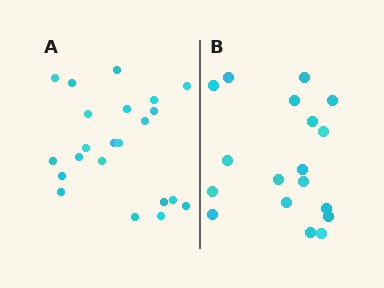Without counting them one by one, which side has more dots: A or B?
Region A (the left region) has more dots.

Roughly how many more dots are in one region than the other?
Region A has about 4 more dots than region B.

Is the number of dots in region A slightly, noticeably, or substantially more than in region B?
Region A has only slightly more — the two regions are fairly close. The ratio is roughly 1.2 to 1.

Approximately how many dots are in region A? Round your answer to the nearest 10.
About 20 dots. (The exact count is 22, which rounds to 20.)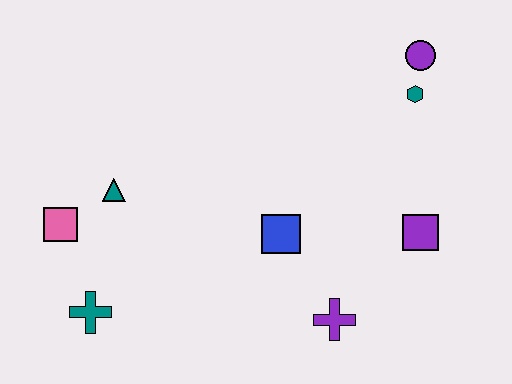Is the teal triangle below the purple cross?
No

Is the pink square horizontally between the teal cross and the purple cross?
No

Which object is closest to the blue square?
The purple cross is closest to the blue square.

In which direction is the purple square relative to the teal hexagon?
The purple square is below the teal hexagon.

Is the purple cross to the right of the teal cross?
Yes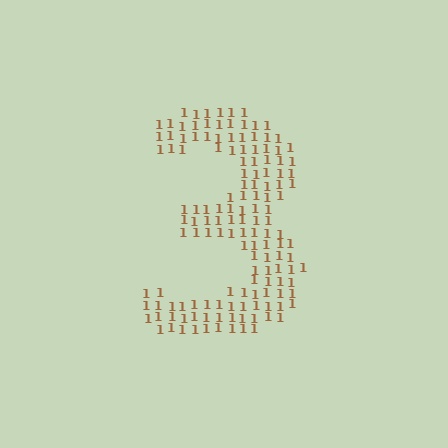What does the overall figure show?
The overall figure shows the digit 3.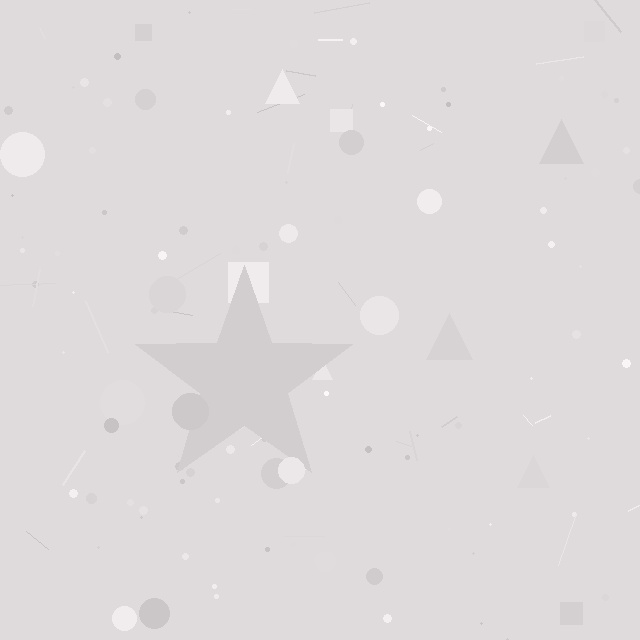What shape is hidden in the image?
A star is hidden in the image.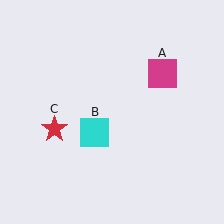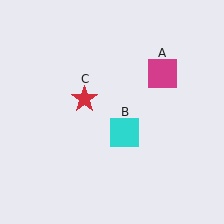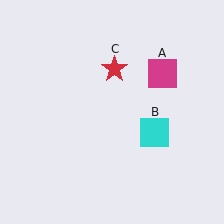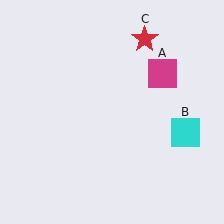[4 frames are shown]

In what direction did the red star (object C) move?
The red star (object C) moved up and to the right.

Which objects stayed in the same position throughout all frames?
Magenta square (object A) remained stationary.